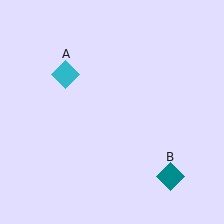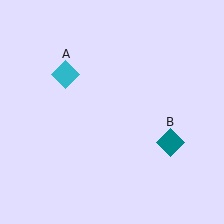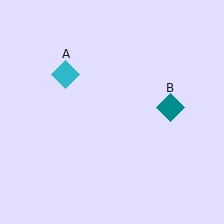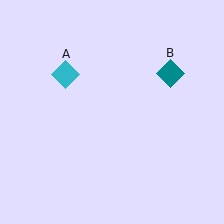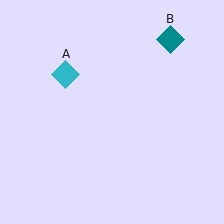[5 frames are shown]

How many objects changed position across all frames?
1 object changed position: teal diamond (object B).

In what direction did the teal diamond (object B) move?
The teal diamond (object B) moved up.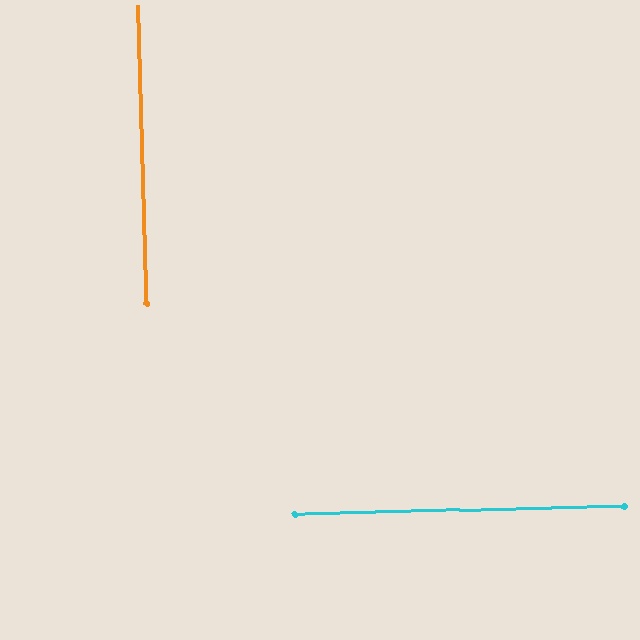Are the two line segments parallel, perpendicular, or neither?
Perpendicular — they meet at approximately 90°.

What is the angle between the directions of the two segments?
Approximately 90 degrees.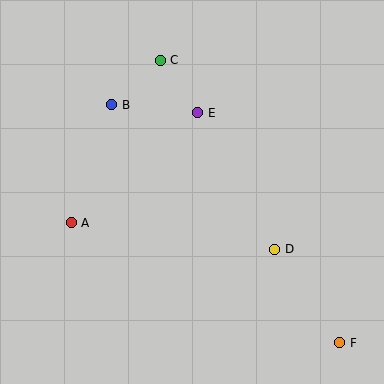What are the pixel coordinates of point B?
Point B is at (112, 105).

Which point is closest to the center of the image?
Point E at (198, 113) is closest to the center.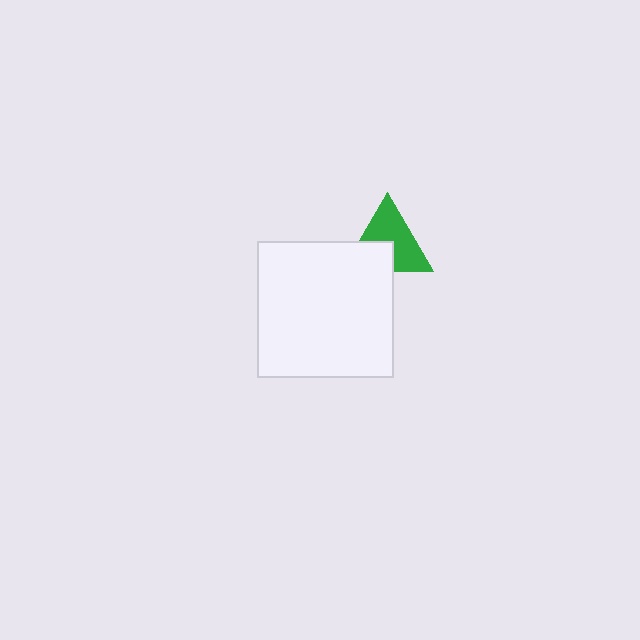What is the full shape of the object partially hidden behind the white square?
The partially hidden object is a green triangle.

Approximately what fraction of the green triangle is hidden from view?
Roughly 35% of the green triangle is hidden behind the white square.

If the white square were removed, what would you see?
You would see the complete green triangle.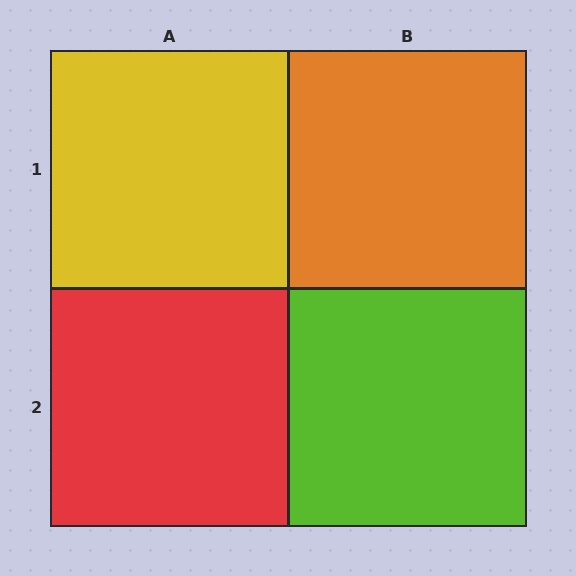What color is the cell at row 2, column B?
Lime.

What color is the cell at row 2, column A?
Red.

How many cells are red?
1 cell is red.